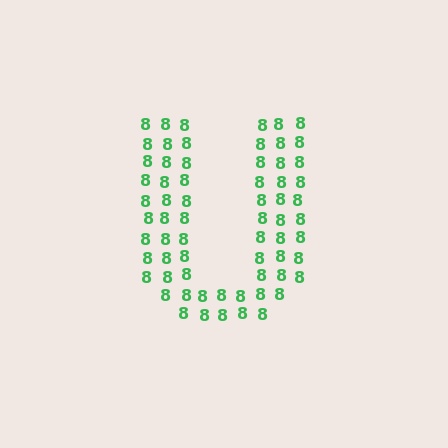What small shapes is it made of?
It is made of small digit 8's.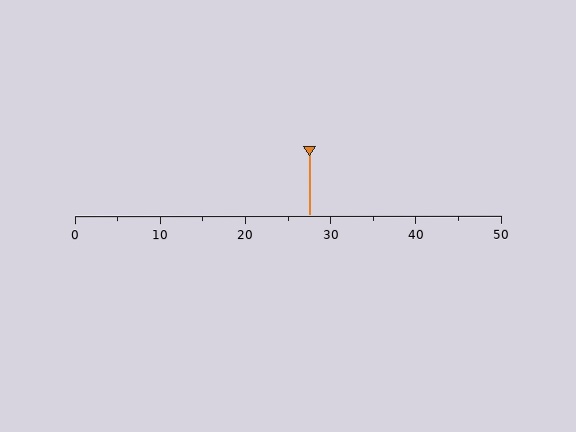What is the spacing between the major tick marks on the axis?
The major ticks are spaced 10 apart.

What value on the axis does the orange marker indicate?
The marker indicates approximately 27.5.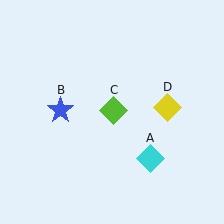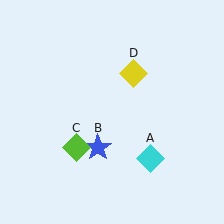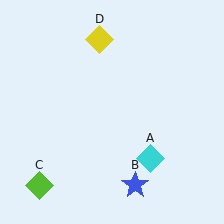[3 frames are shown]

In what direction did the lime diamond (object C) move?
The lime diamond (object C) moved down and to the left.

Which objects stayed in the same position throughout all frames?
Cyan diamond (object A) remained stationary.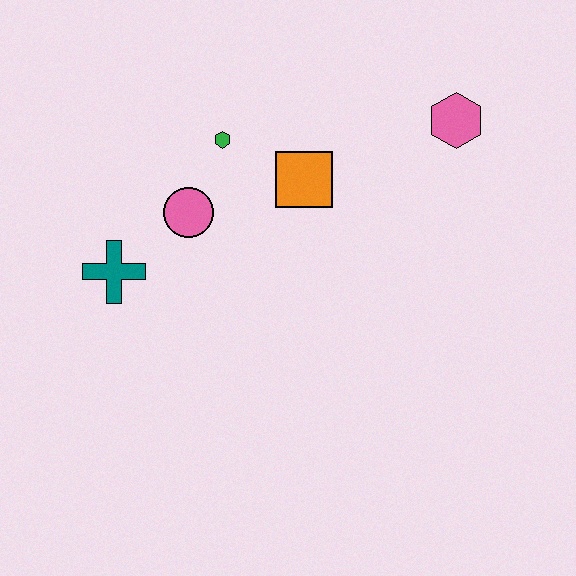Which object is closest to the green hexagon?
The pink circle is closest to the green hexagon.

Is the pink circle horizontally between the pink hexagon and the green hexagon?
No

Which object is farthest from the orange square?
The teal cross is farthest from the orange square.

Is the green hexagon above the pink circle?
Yes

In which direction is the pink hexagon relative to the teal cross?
The pink hexagon is to the right of the teal cross.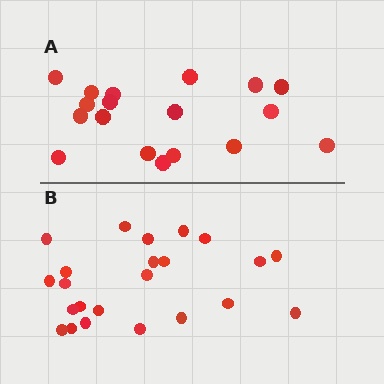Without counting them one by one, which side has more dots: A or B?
Region B (the bottom region) has more dots.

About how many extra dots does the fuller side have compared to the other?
Region B has about 5 more dots than region A.